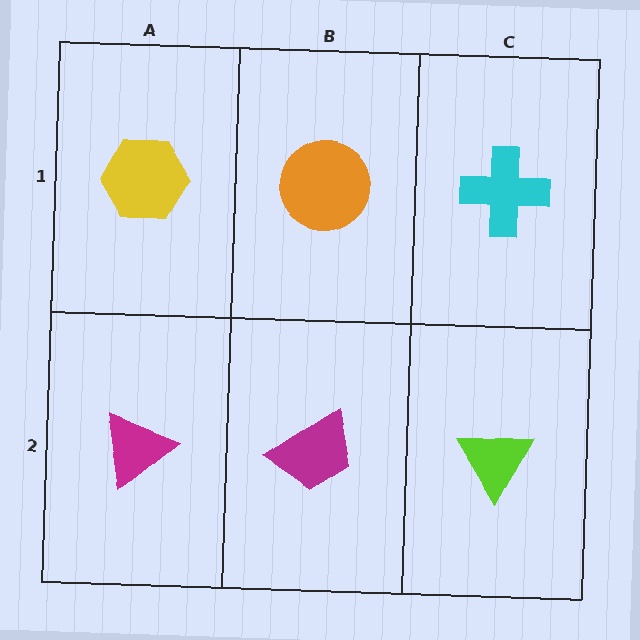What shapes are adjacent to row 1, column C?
A lime triangle (row 2, column C), an orange circle (row 1, column B).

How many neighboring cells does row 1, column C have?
2.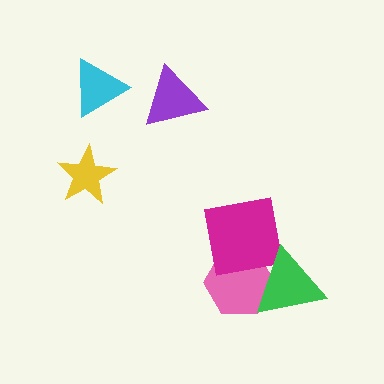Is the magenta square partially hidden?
Yes, it is partially covered by another shape.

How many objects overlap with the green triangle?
2 objects overlap with the green triangle.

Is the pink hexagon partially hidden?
Yes, it is partially covered by another shape.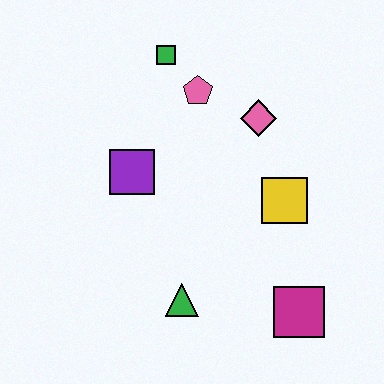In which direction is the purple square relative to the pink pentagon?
The purple square is below the pink pentagon.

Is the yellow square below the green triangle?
No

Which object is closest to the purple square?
The pink pentagon is closest to the purple square.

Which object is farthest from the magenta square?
The green square is farthest from the magenta square.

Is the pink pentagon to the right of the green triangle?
Yes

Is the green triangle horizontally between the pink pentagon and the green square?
Yes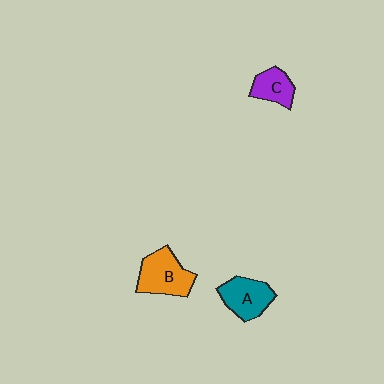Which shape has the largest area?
Shape B (orange).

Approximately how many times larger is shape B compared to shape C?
Approximately 1.6 times.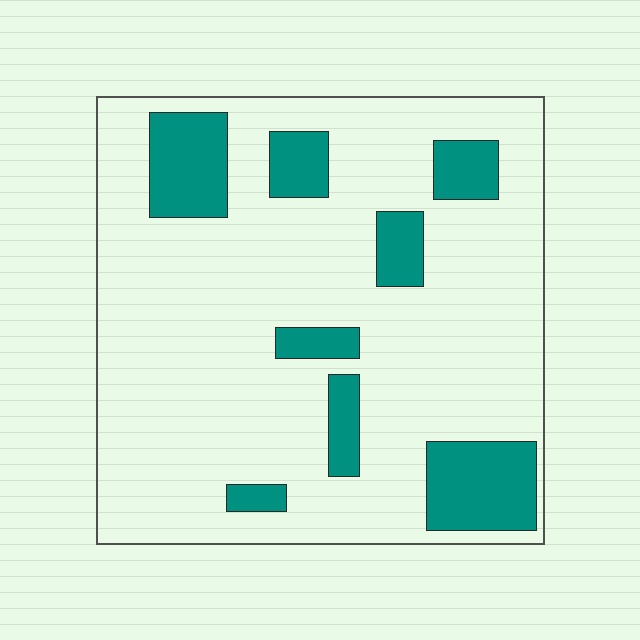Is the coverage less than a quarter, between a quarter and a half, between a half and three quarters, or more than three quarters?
Less than a quarter.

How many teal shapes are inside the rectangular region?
8.